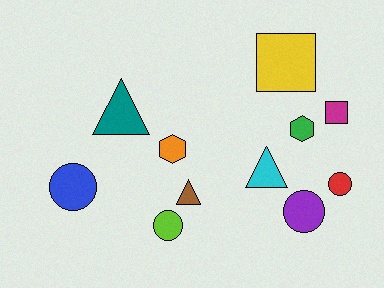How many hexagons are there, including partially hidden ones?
There are 2 hexagons.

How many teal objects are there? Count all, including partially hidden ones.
There is 1 teal object.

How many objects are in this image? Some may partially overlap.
There are 11 objects.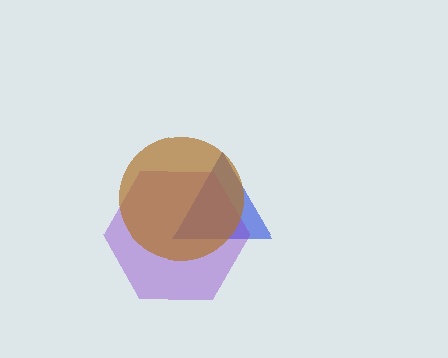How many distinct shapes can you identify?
There are 3 distinct shapes: a blue triangle, a purple hexagon, a brown circle.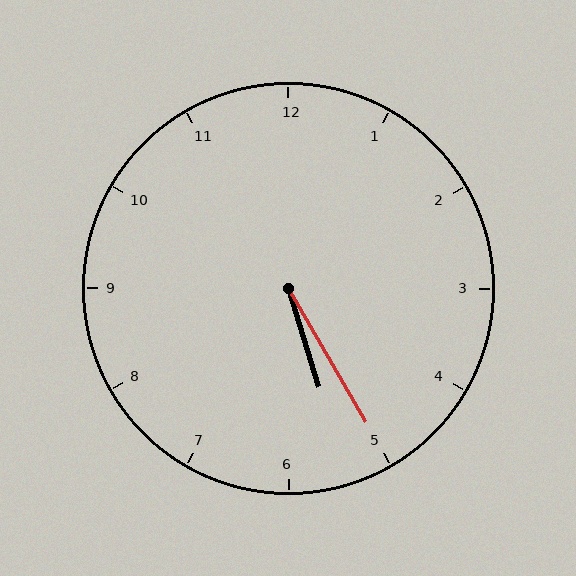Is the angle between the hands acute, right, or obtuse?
It is acute.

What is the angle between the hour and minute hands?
Approximately 12 degrees.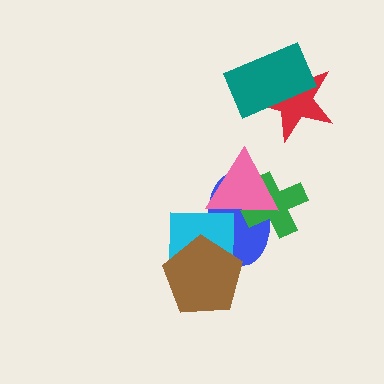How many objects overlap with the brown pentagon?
2 objects overlap with the brown pentagon.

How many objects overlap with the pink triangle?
3 objects overlap with the pink triangle.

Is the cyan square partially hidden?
Yes, it is partially covered by another shape.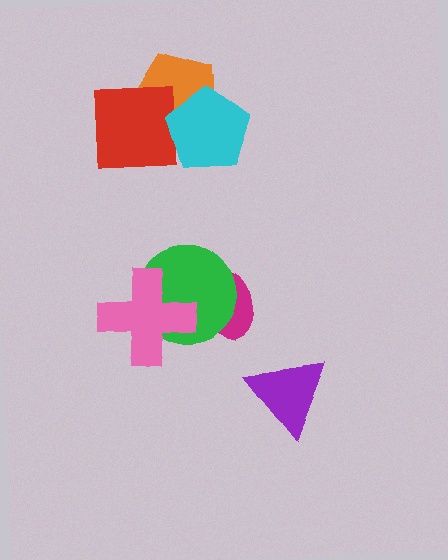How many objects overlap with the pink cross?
1 object overlaps with the pink cross.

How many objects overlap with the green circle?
2 objects overlap with the green circle.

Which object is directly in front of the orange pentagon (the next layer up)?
The red square is directly in front of the orange pentagon.